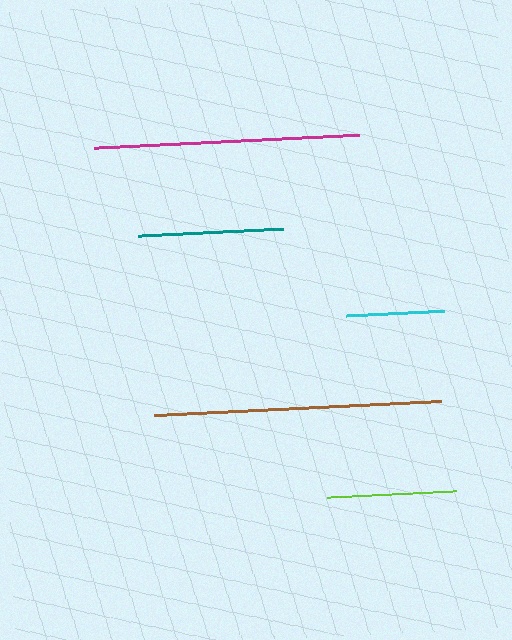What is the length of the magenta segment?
The magenta segment is approximately 266 pixels long.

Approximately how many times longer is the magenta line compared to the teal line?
The magenta line is approximately 1.8 times the length of the teal line.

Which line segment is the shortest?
The cyan line is the shortest at approximately 98 pixels.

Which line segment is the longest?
The brown line is the longest at approximately 288 pixels.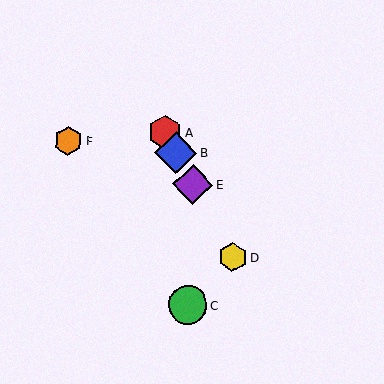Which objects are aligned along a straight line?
Objects A, B, D, E are aligned along a straight line.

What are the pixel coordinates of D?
Object D is at (233, 257).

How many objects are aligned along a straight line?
4 objects (A, B, D, E) are aligned along a straight line.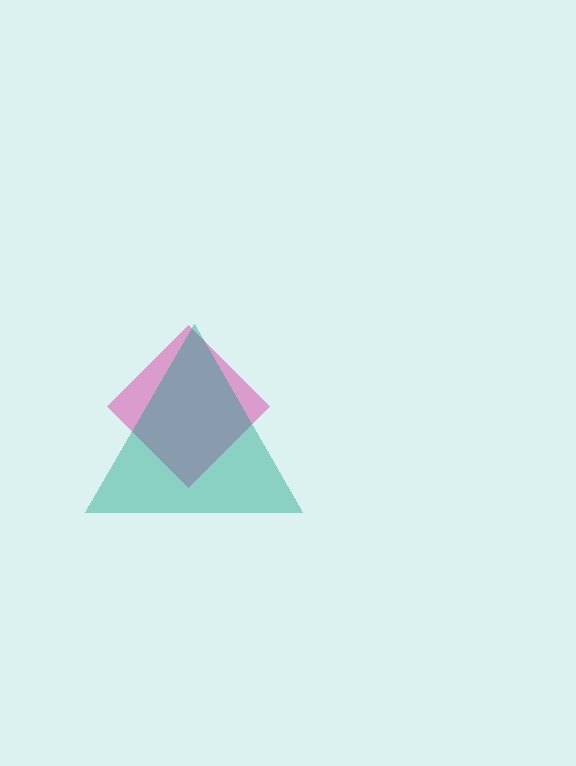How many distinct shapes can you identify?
There are 2 distinct shapes: a pink diamond, a teal triangle.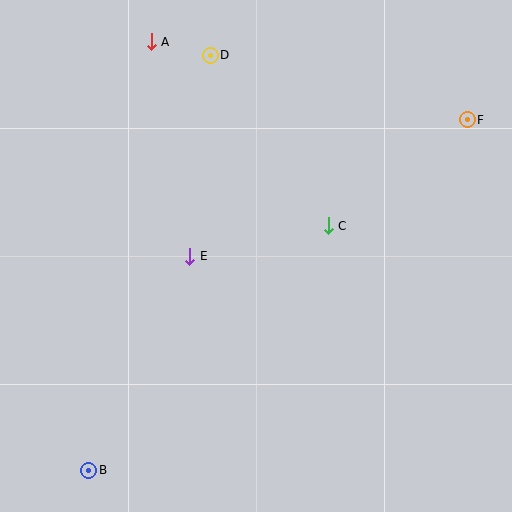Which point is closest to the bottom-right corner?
Point C is closest to the bottom-right corner.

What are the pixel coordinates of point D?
Point D is at (210, 55).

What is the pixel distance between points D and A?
The distance between D and A is 60 pixels.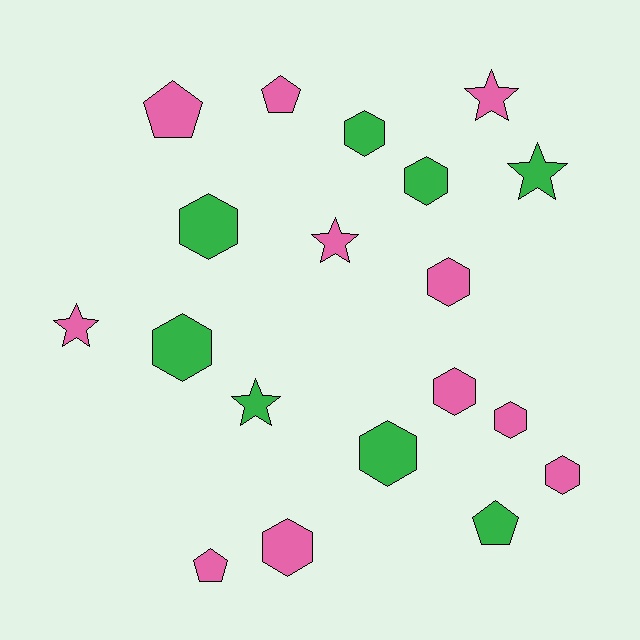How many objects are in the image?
There are 19 objects.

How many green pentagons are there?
There is 1 green pentagon.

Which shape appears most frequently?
Hexagon, with 10 objects.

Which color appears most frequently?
Pink, with 11 objects.